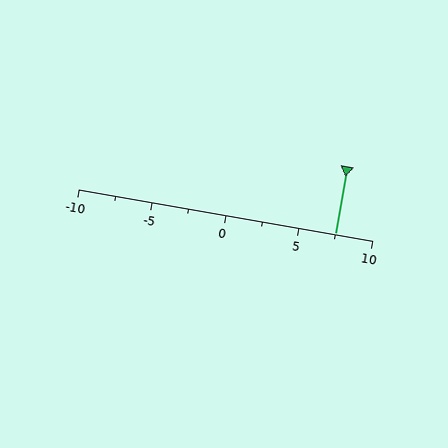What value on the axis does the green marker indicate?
The marker indicates approximately 7.5.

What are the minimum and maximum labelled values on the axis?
The axis runs from -10 to 10.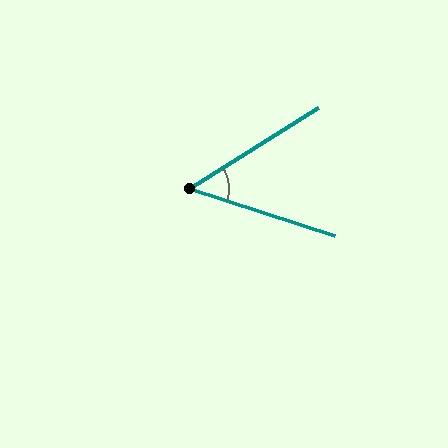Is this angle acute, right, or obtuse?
It is acute.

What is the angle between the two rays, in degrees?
Approximately 50 degrees.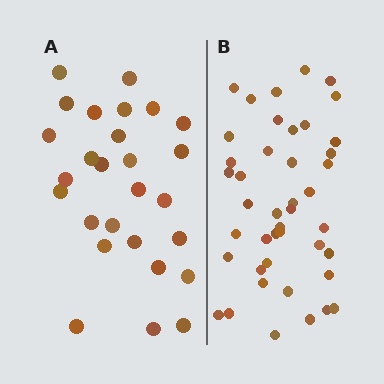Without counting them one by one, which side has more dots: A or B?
Region B (the right region) has more dots.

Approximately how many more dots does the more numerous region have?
Region B has approximately 15 more dots than region A.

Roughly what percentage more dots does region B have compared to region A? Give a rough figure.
About 60% more.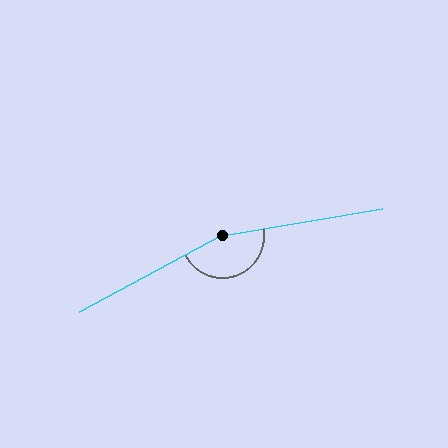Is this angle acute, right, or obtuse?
It is obtuse.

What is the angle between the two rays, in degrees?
Approximately 161 degrees.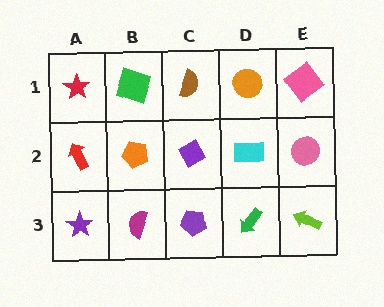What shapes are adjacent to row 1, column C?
A purple diamond (row 2, column C), a green square (row 1, column B), an orange circle (row 1, column D).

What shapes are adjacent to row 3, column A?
A red arrow (row 2, column A), a magenta semicircle (row 3, column B).